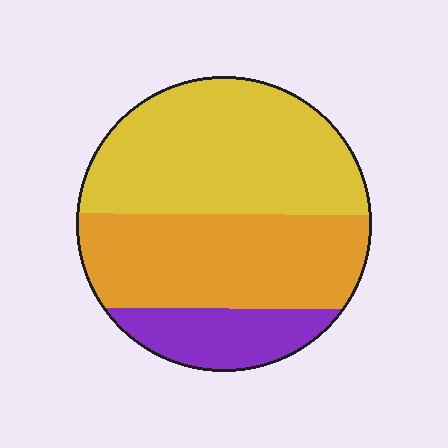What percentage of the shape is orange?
Orange takes up about three eighths (3/8) of the shape.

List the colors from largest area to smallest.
From largest to smallest: yellow, orange, purple.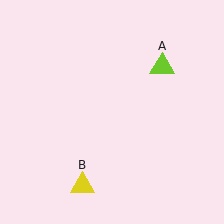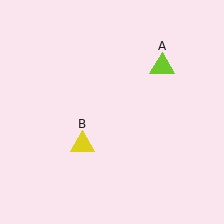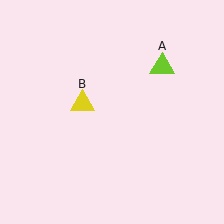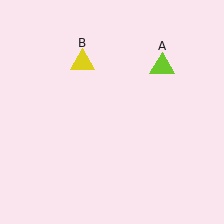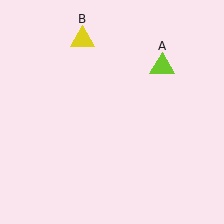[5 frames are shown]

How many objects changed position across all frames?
1 object changed position: yellow triangle (object B).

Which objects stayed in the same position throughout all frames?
Lime triangle (object A) remained stationary.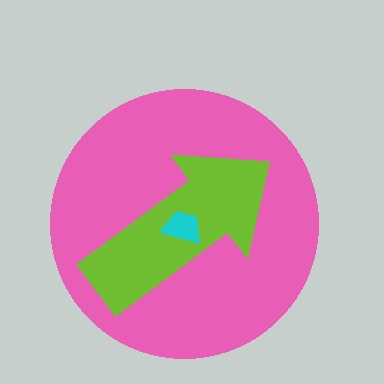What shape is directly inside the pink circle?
The lime arrow.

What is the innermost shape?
The cyan trapezoid.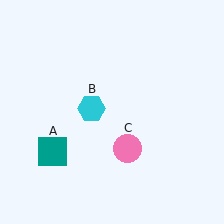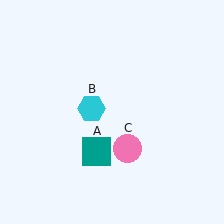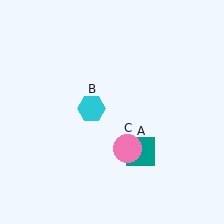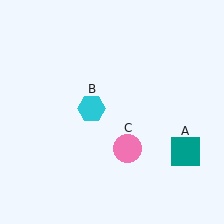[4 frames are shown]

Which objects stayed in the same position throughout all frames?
Cyan hexagon (object B) and pink circle (object C) remained stationary.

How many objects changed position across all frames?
1 object changed position: teal square (object A).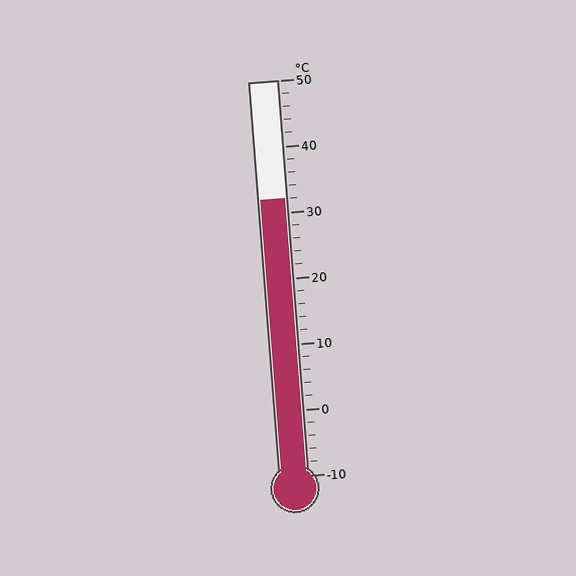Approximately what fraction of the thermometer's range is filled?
The thermometer is filled to approximately 70% of its range.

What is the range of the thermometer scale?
The thermometer scale ranges from -10°C to 50°C.